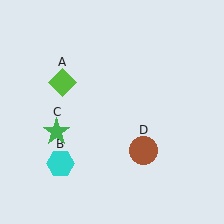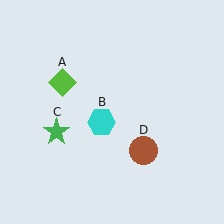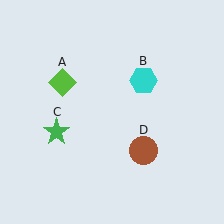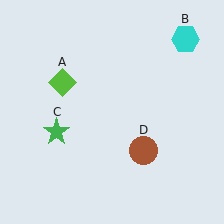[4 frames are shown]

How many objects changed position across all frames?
1 object changed position: cyan hexagon (object B).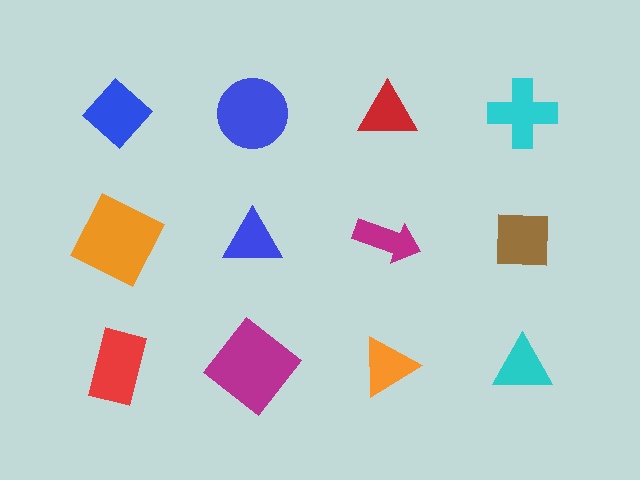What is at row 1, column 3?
A red triangle.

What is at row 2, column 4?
A brown square.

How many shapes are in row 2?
4 shapes.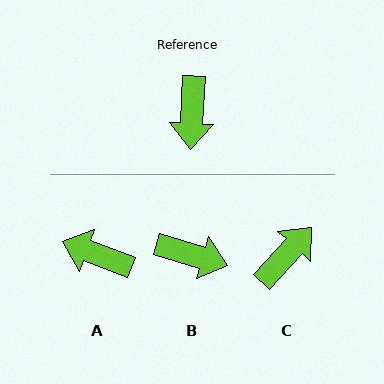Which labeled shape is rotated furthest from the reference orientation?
C, about 140 degrees away.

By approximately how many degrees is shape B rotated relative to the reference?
Approximately 76 degrees counter-clockwise.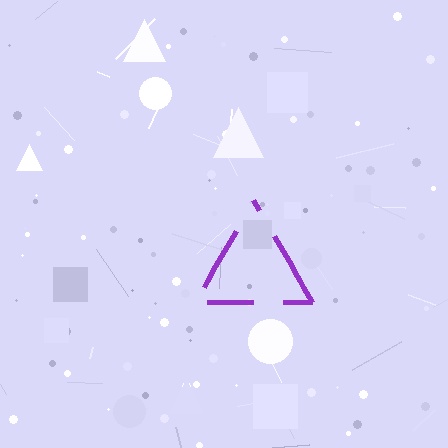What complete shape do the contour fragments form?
The contour fragments form a triangle.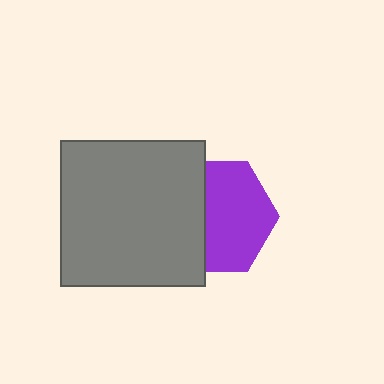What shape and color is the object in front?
The object in front is a gray square.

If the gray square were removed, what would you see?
You would see the complete purple hexagon.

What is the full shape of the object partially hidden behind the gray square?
The partially hidden object is a purple hexagon.